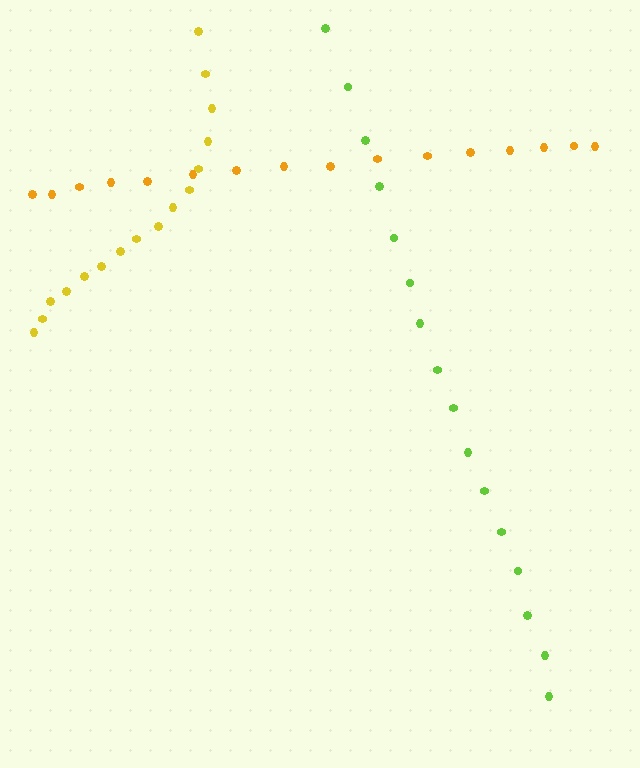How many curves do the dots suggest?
There are 3 distinct paths.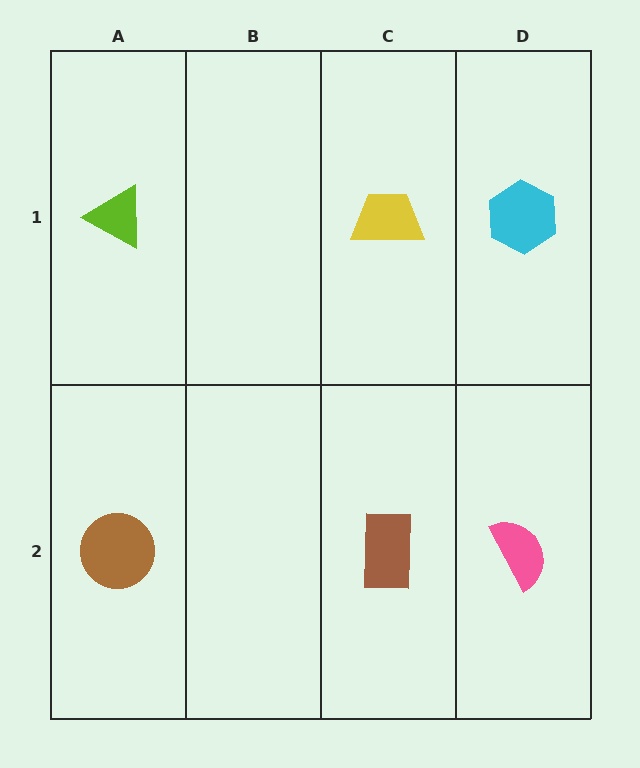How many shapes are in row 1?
3 shapes.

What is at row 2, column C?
A brown rectangle.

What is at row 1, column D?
A cyan hexagon.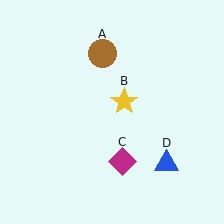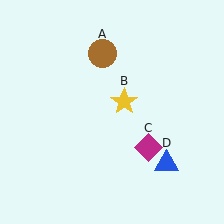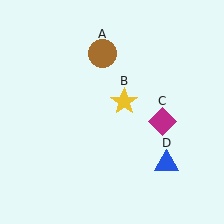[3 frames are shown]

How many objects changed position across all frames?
1 object changed position: magenta diamond (object C).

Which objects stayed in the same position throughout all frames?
Brown circle (object A) and yellow star (object B) and blue triangle (object D) remained stationary.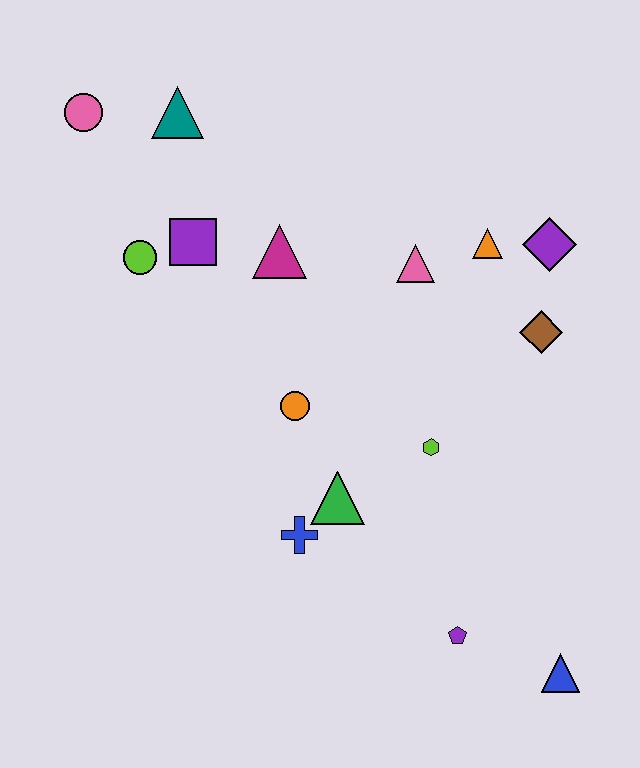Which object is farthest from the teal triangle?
The blue triangle is farthest from the teal triangle.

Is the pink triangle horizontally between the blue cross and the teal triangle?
No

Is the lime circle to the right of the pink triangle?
No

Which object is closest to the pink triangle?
The orange triangle is closest to the pink triangle.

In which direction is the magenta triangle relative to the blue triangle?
The magenta triangle is above the blue triangle.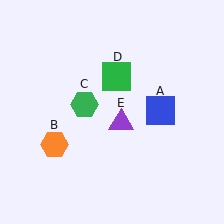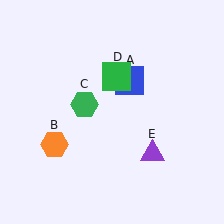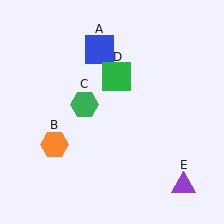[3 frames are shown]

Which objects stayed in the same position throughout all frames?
Orange hexagon (object B) and green hexagon (object C) and green square (object D) remained stationary.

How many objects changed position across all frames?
2 objects changed position: blue square (object A), purple triangle (object E).